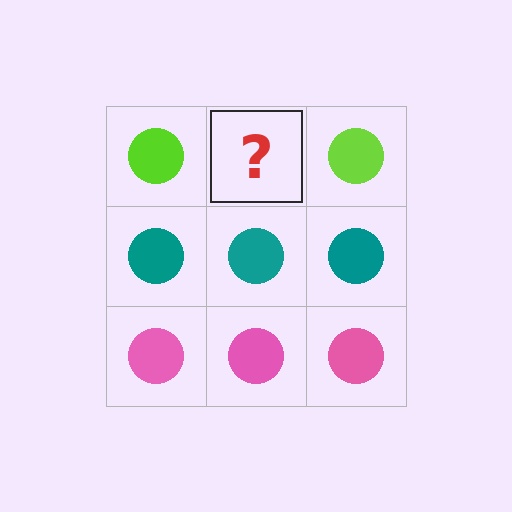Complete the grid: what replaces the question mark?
The question mark should be replaced with a lime circle.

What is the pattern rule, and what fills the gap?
The rule is that each row has a consistent color. The gap should be filled with a lime circle.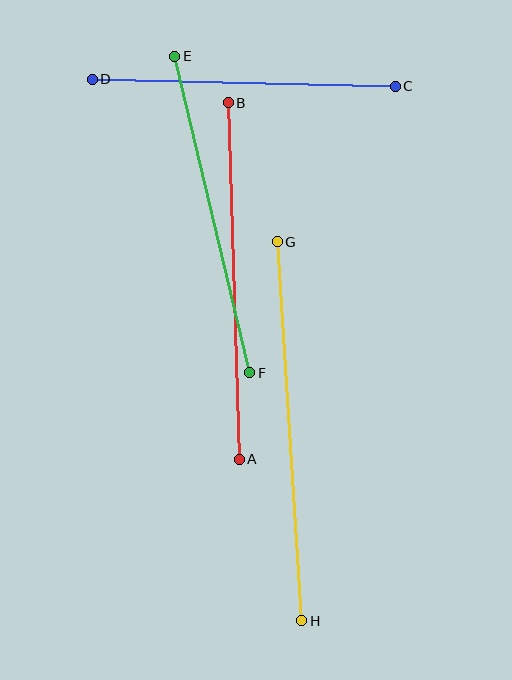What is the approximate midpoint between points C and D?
The midpoint is at approximately (244, 83) pixels.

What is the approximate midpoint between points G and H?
The midpoint is at approximately (289, 431) pixels.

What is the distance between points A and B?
The distance is approximately 357 pixels.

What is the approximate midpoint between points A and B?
The midpoint is at approximately (234, 281) pixels.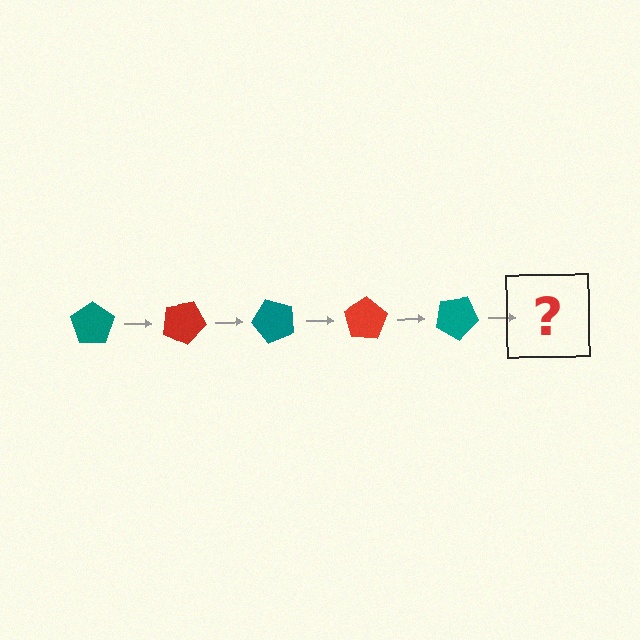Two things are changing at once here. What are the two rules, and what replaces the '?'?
The two rules are that it rotates 25 degrees each step and the color cycles through teal and red. The '?' should be a red pentagon, rotated 125 degrees from the start.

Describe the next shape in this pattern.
It should be a red pentagon, rotated 125 degrees from the start.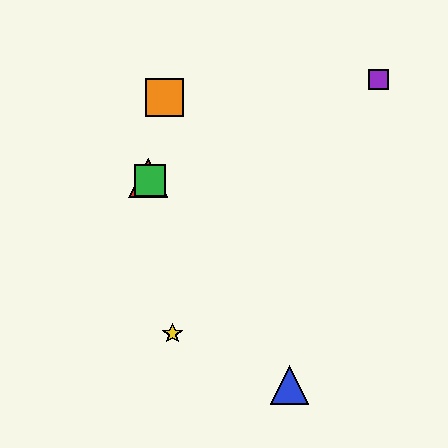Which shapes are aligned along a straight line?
The red triangle, the blue triangle, the green square are aligned along a straight line.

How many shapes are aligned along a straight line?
3 shapes (the red triangle, the blue triangle, the green square) are aligned along a straight line.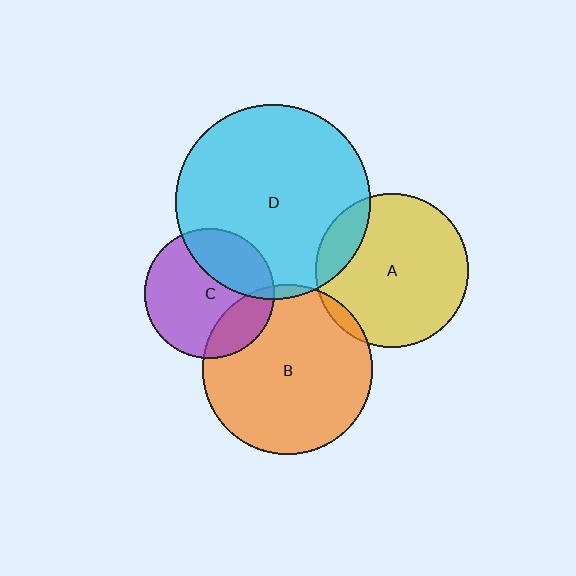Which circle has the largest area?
Circle D (cyan).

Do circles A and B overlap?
Yes.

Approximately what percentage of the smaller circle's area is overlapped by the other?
Approximately 5%.